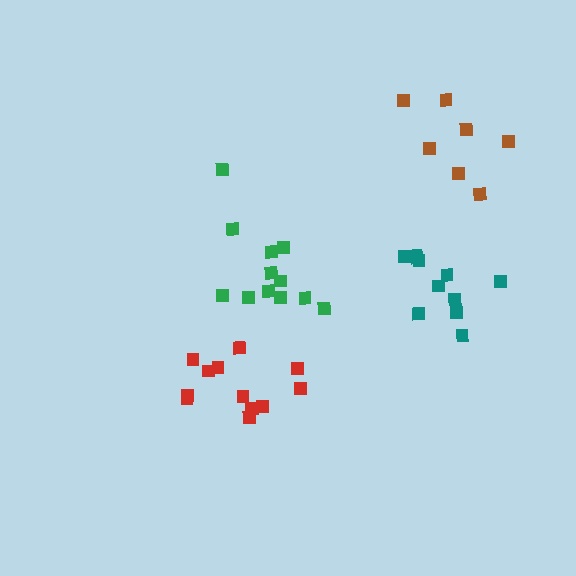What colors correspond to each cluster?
The clusters are colored: brown, teal, red, green.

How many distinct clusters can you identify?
There are 4 distinct clusters.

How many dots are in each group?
Group 1: 7 dots, Group 2: 11 dots, Group 3: 12 dots, Group 4: 12 dots (42 total).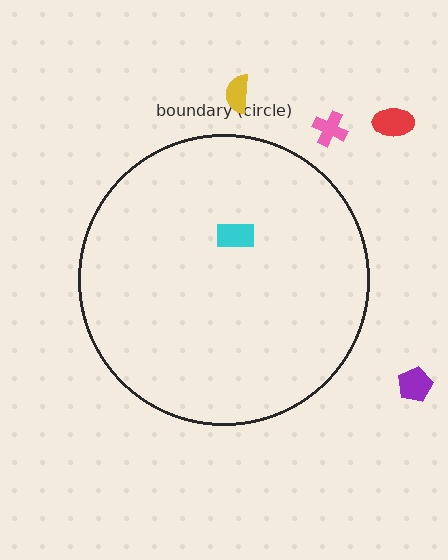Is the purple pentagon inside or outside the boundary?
Outside.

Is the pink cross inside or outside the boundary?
Outside.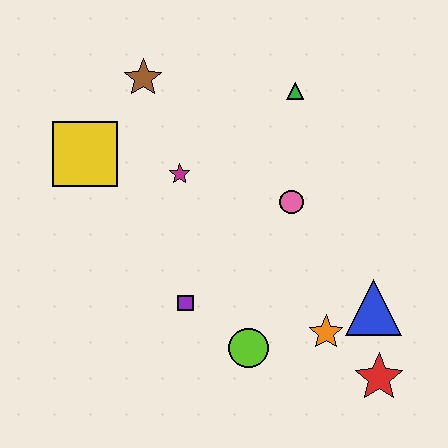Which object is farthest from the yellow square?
The red star is farthest from the yellow square.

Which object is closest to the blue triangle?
The orange star is closest to the blue triangle.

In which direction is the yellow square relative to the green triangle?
The yellow square is to the left of the green triangle.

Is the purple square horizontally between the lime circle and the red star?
No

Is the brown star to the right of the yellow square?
Yes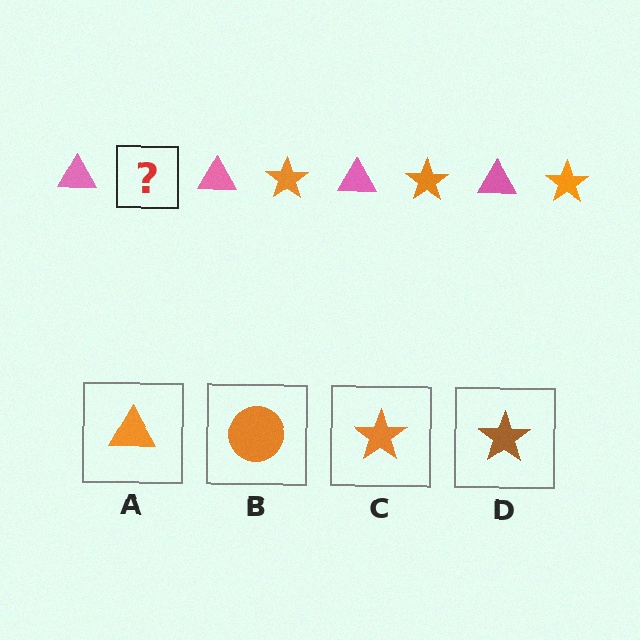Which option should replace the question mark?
Option C.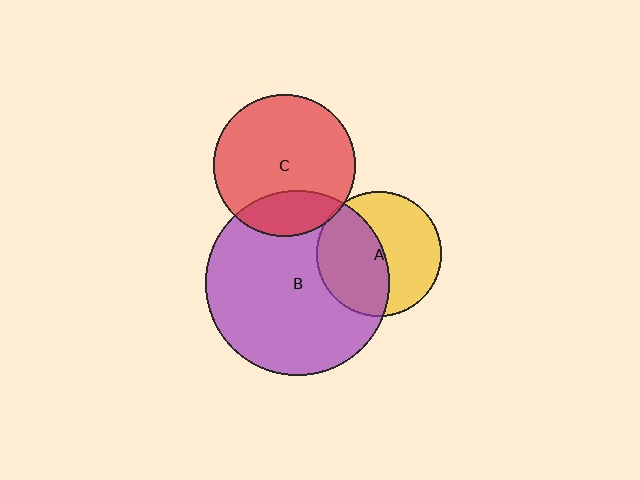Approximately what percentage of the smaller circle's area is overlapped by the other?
Approximately 50%.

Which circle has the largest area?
Circle B (purple).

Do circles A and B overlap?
Yes.